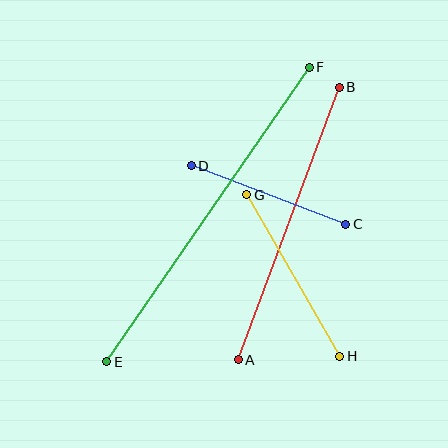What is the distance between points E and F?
The distance is approximately 358 pixels.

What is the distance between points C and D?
The distance is approximately 165 pixels.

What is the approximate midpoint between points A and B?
The midpoint is at approximately (289, 223) pixels.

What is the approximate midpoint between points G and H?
The midpoint is at approximately (293, 276) pixels.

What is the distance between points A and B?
The distance is approximately 291 pixels.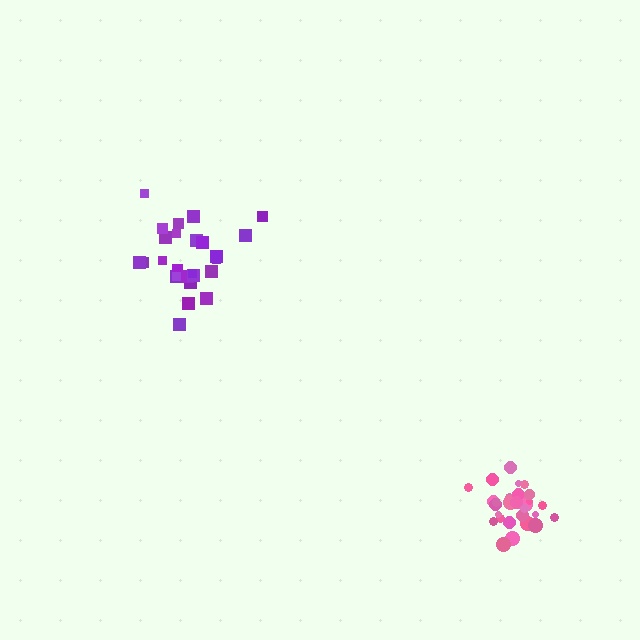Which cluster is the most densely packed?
Pink.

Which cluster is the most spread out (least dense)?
Purple.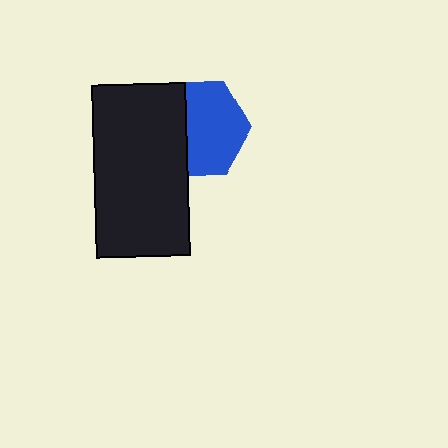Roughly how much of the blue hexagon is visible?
About half of it is visible (roughly 63%).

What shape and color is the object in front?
The object in front is a black rectangle.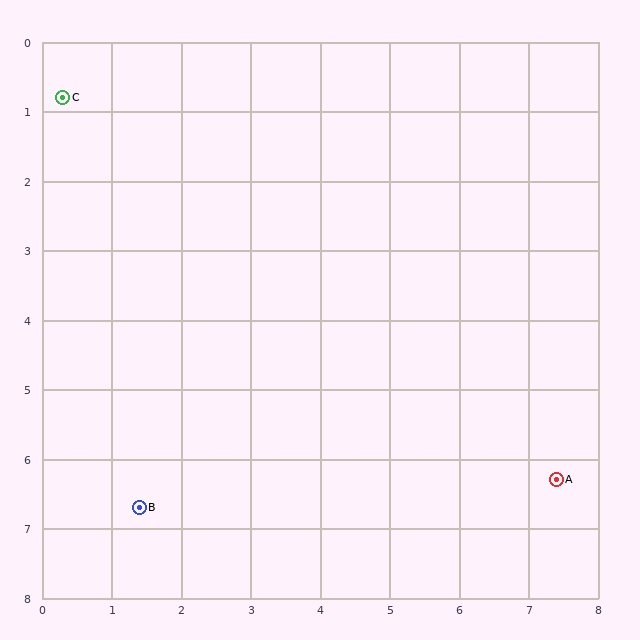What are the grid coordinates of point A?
Point A is at approximately (7.4, 6.3).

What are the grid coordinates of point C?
Point C is at approximately (0.3, 0.8).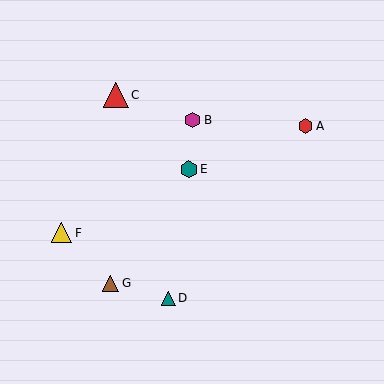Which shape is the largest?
The red triangle (labeled C) is the largest.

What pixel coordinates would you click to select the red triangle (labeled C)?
Click at (116, 95) to select the red triangle C.